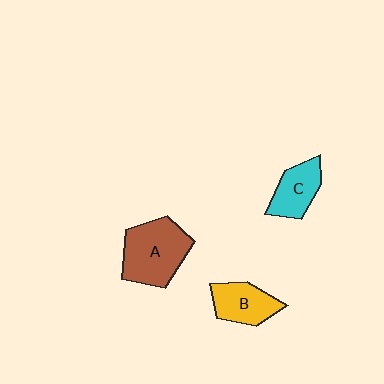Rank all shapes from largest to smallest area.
From largest to smallest: A (brown), B (yellow), C (cyan).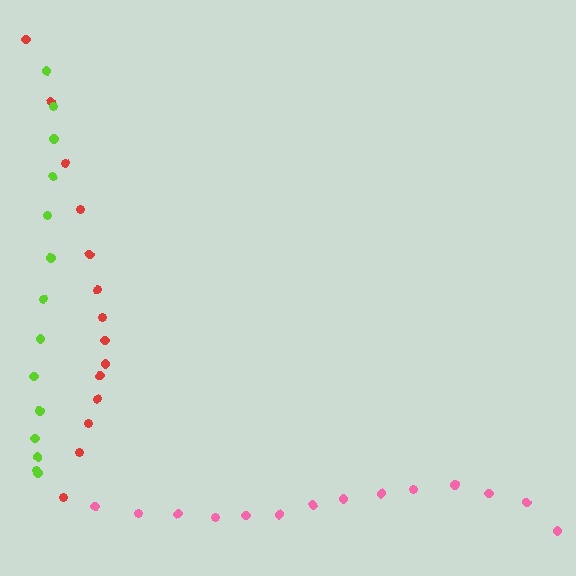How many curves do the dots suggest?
There are 3 distinct paths.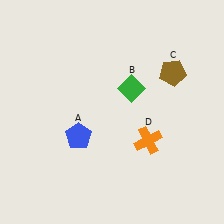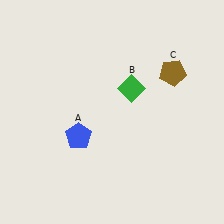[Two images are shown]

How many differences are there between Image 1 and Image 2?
There is 1 difference between the two images.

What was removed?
The orange cross (D) was removed in Image 2.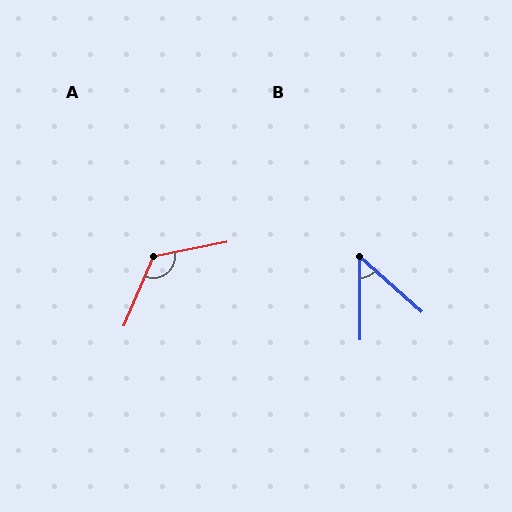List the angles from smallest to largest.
B (48°), A (124°).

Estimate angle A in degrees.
Approximately 124 degrees.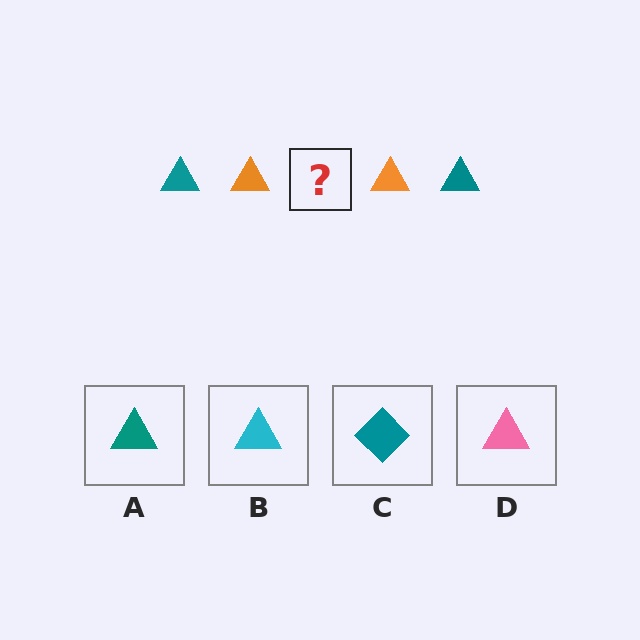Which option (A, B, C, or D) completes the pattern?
A.